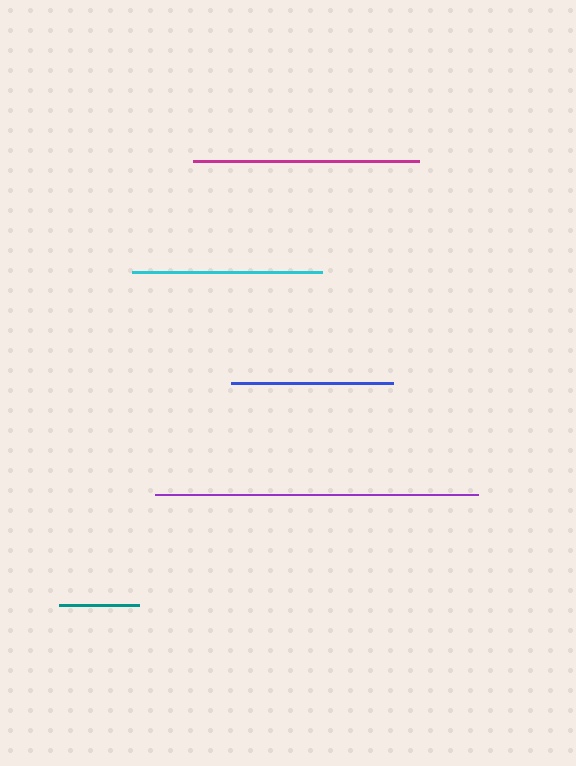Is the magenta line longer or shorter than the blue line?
The magenta line is longer than the blue line.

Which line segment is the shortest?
The teal line is the shortest at approximately 80 pixels.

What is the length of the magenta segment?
The magenta segment is approximately 227 pixels long.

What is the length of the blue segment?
The blue segment is approximately 162 pixels long.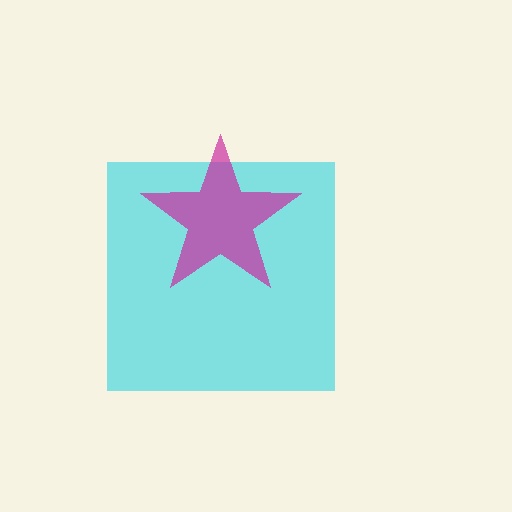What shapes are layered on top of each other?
The layered shapes are: a cyan square, a magenta star.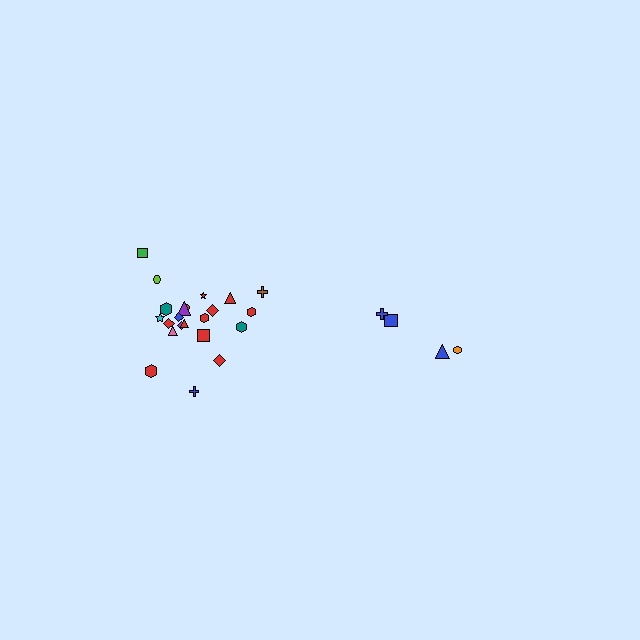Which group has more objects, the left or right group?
The left group.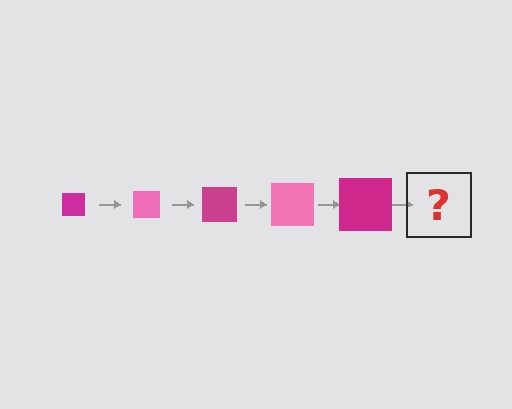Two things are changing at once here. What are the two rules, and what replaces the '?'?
The two rules are that the square grows larger each step and the color cycles through magenta and pink. The '?' should be a pink square, larger than the previous one.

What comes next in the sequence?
The next element should be a pink square, larger than the previous one.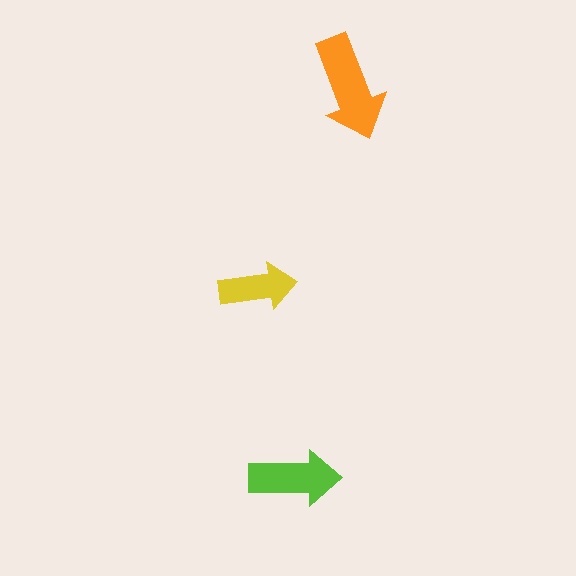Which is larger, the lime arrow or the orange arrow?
The orange one.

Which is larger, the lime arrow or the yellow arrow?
The lime one.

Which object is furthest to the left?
The yellow arrow is leftmost.